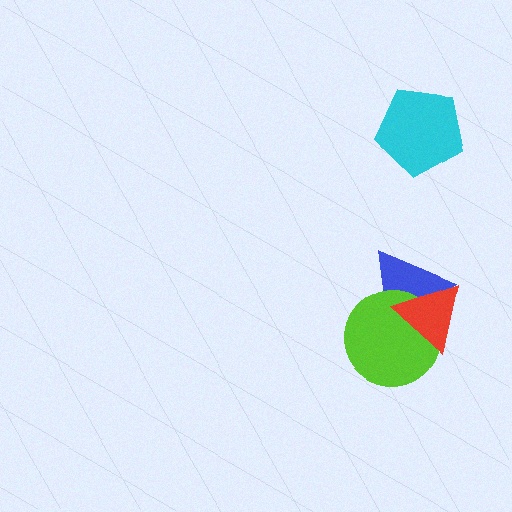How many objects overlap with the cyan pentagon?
0 objects overlap with the cyan pentagon.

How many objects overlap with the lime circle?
2 objects overlap with the lime circle.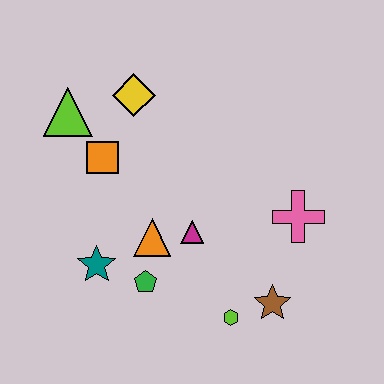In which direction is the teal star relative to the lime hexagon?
The teal star is to the left of the lime hexagon.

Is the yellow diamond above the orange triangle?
Yes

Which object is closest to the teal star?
The green pentagon is closest to the teal star.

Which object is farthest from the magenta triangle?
The lime triangle is farthest from the magenta triangle.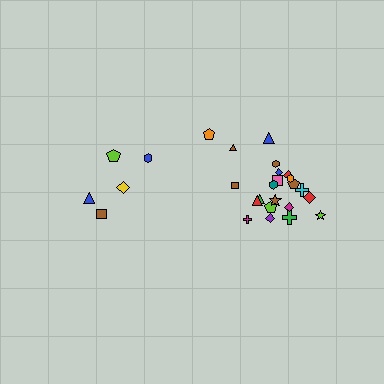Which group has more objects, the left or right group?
The right group.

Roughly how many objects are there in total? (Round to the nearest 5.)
Roughly 25 objects in total.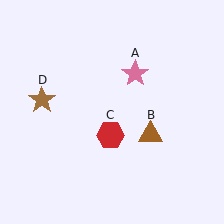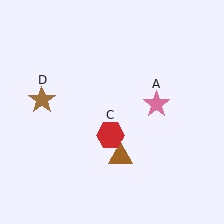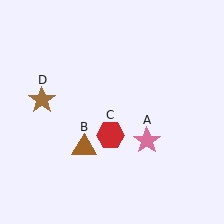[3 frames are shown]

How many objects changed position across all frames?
2 objects changed position: pink star (object A), brown triangle (object B).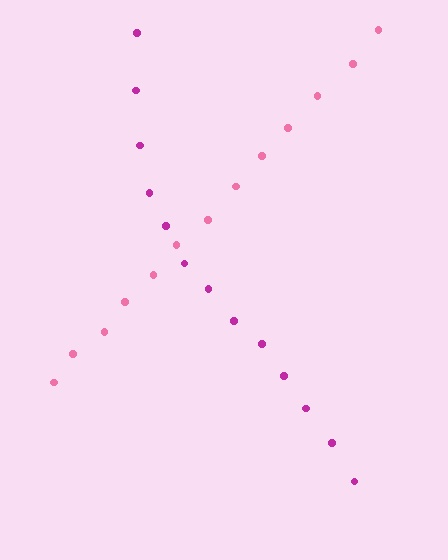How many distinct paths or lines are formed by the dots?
There are 2 distinct paths.